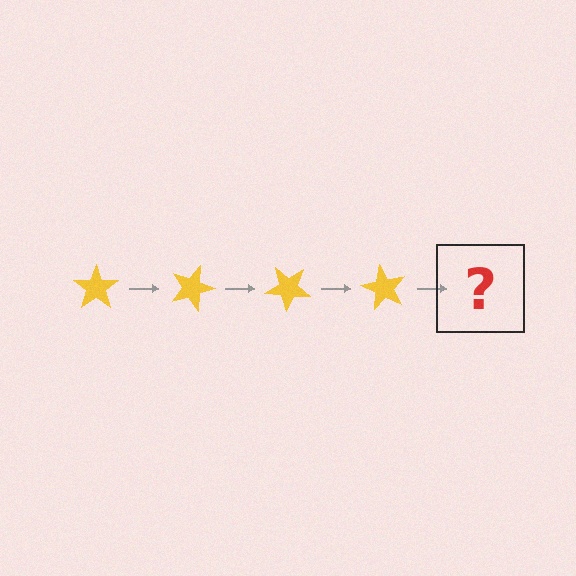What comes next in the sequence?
The next element should be a yellow star rotated 80 degrees.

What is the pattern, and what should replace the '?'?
The pattern is that the star rotates 20 degrees each step. The '?' should be a yellow star rotated 80 degrees.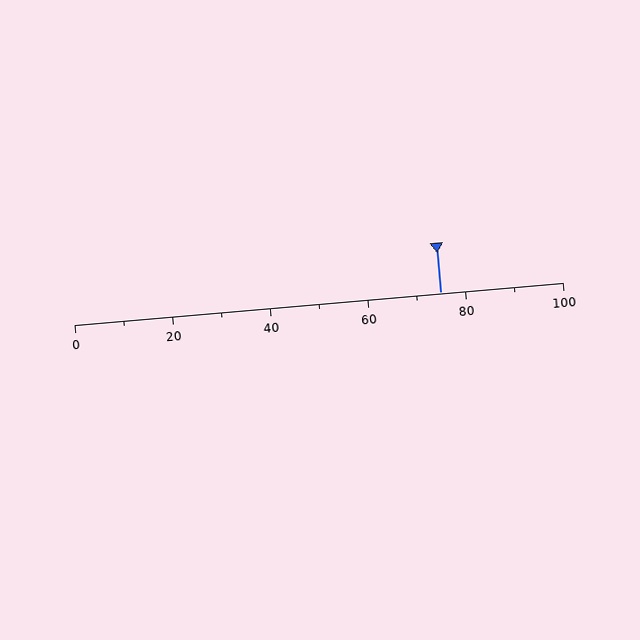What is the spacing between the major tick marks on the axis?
The major ticks are spaced 20 apart.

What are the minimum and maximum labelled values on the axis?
The axis runs from 0 to 100.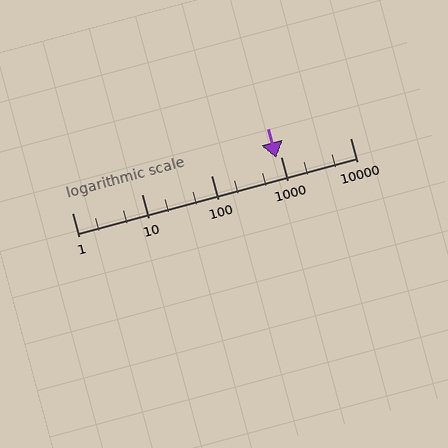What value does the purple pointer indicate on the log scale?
The pointer indicates approximately 870.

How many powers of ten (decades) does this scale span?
The scale spans 4 decades, from 1 to 10000.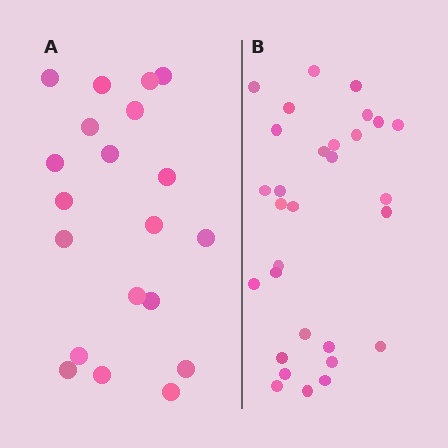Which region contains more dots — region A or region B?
Region B (the right region) has more dots.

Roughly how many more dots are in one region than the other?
Region B has roughly 10 or so more dots than region A.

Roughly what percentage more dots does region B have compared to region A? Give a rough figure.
About 50% more.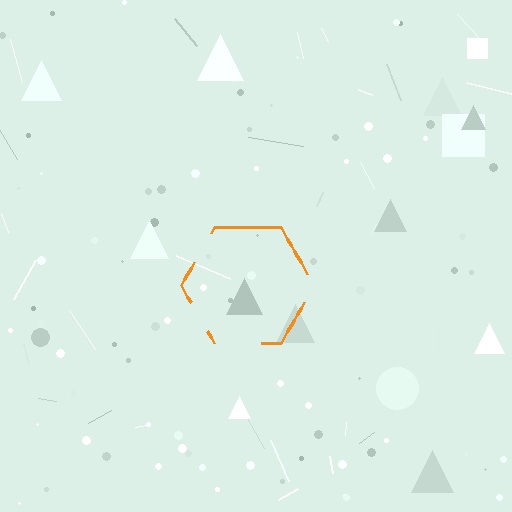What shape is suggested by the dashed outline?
The dashed outline suggests a hexagon.